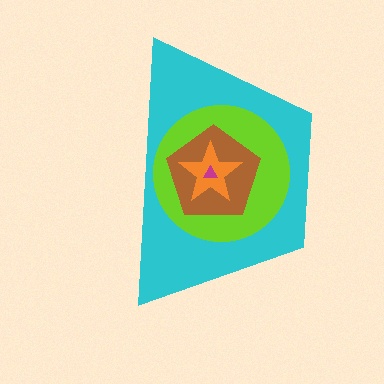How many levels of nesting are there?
5.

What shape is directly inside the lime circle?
The brown pentagon.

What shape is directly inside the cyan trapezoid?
The lime circle.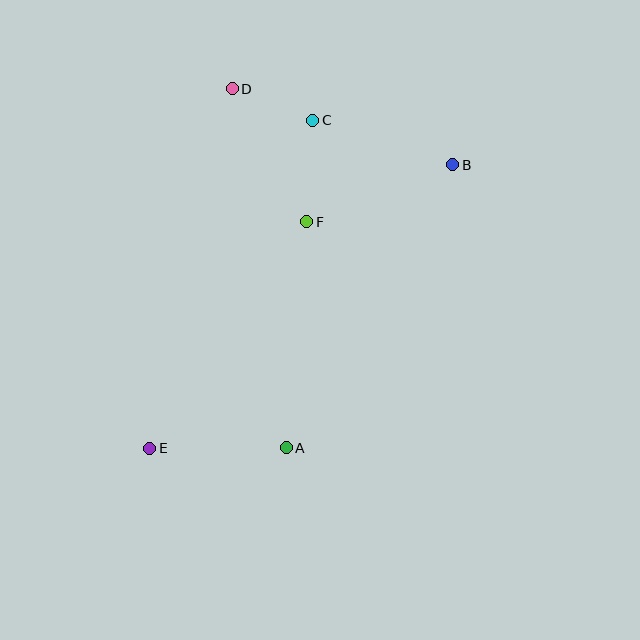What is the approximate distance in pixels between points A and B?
The distance between A and B is approximately 328 pixels.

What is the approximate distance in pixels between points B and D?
The distance between B and D is approximately 233 pixels.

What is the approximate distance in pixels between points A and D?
The distance between A and D is approximately 363 pixels.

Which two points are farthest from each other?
Points B and E are farthest from each other.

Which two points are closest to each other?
Points C and D are closest to each other.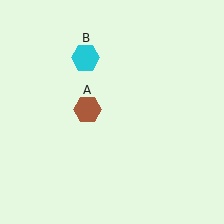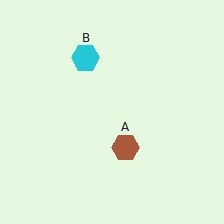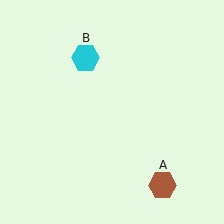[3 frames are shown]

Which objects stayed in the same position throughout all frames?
Cyan hexagon (object B) remained stationary.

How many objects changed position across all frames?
1 object changed position: brown hexagon (object A).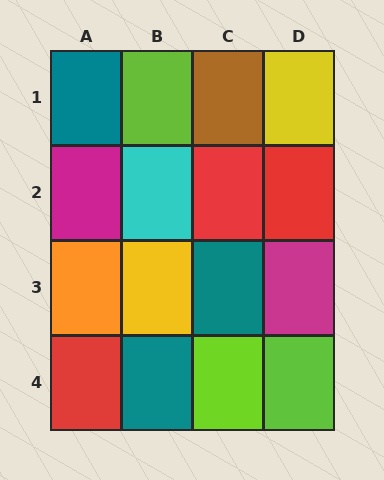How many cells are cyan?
1 cell is cyan.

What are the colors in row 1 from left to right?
Teal, lime, brown, yellow.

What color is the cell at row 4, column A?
Red.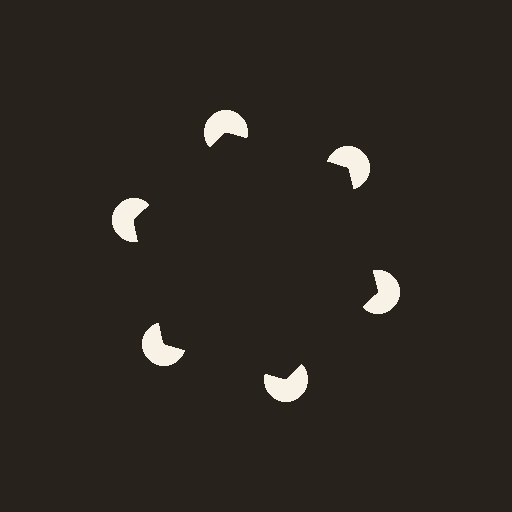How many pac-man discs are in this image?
There are 6 — one at each vertex of the illusory hexagon.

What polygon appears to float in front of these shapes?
An illusory hexagon — its edges are inferred from the aligned wedge cuts in the pac-man discs, not physically drawn.